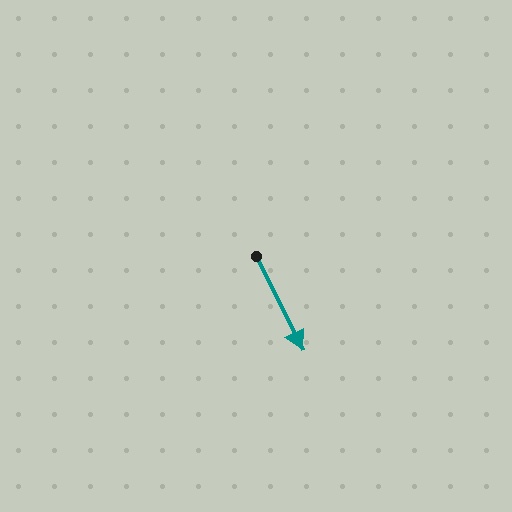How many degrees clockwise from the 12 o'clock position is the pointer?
Approximately 154 degrees.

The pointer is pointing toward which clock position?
Roughly 5 o'clock.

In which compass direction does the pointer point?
Southeast.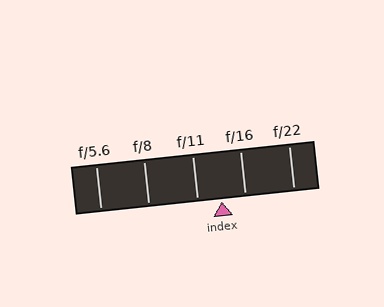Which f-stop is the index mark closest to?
The index mark is closest to f/16.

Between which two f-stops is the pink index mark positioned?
The index mark is between f/11 and f/16.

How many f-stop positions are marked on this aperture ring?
There are 5 f-stop positions marked.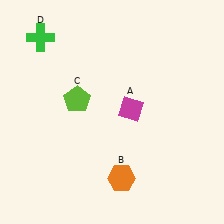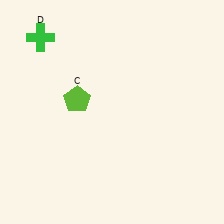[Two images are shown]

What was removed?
The magenta diamond (A), the orange hexagon (B) were removed in Image 2.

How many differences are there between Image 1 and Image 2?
There are 2 differences between the two images.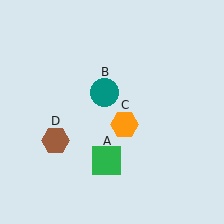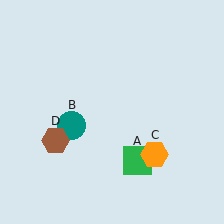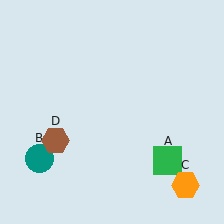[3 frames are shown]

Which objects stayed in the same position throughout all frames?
Brown hexagon (object D) remained stationary.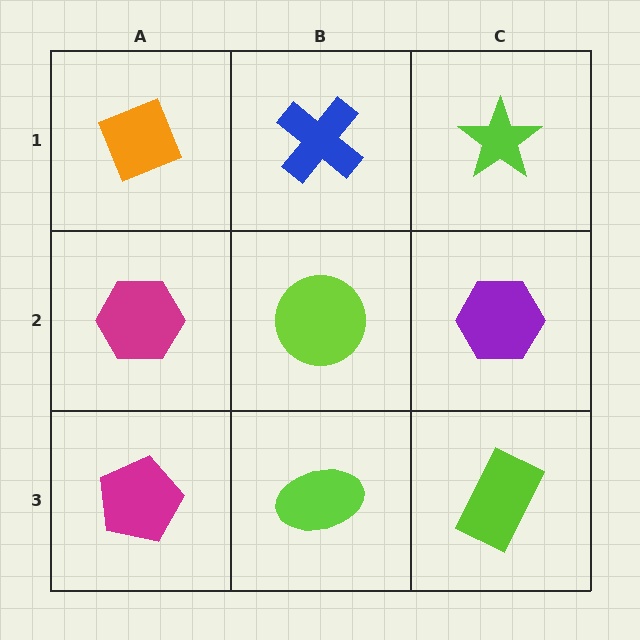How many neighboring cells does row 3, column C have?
2.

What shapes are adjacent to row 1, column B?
A lime circle (row 2, column B), an orange diamond (row 1, column A), a lime star (row 1, column C).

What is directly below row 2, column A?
A magenta pentagon.